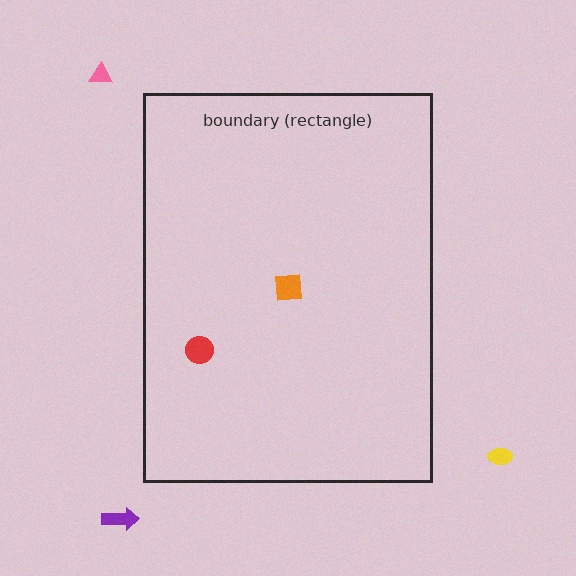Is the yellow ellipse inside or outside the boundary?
Outside.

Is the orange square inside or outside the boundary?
Inside.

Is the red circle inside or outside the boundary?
Inside.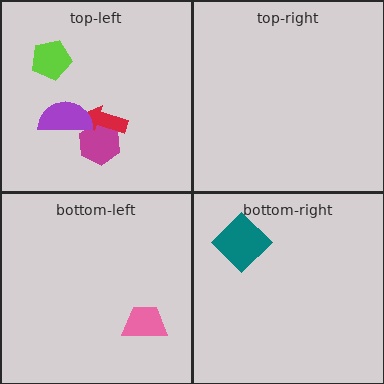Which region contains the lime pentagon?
The top-left region.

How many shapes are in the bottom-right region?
1.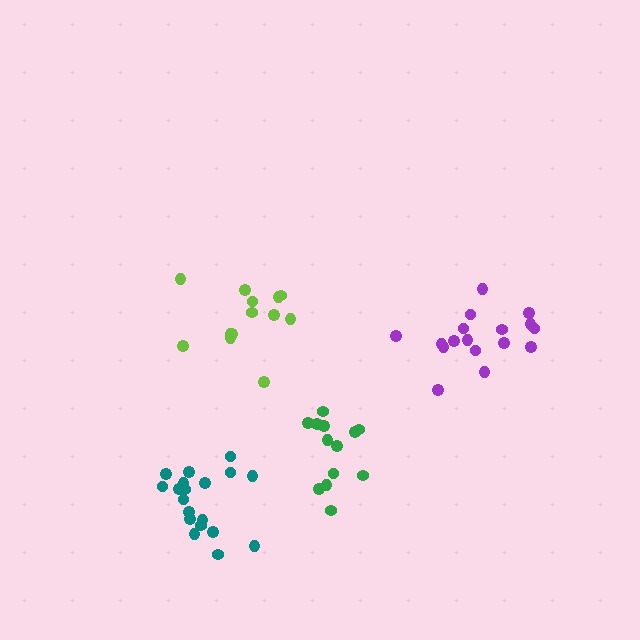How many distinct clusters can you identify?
There are 4 distinct clusters.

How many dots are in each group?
Group 1: 19 dots, Group 2: 13 dots, Group 3: 17 dots, Group 4: 13 dots (62 total).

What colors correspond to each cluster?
The clusters are colored: teal, green, purple, lime.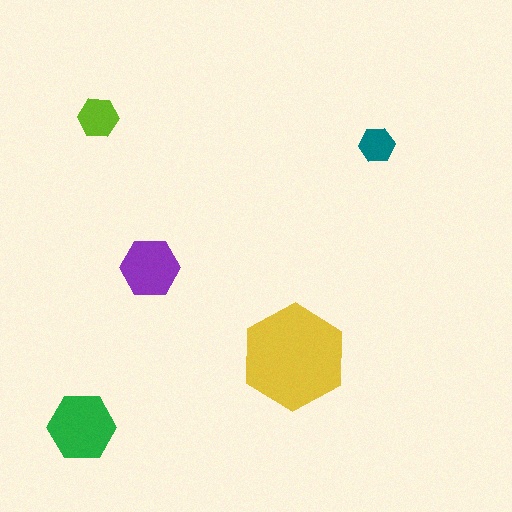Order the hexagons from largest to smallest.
the yellow one, the green one, the purple one, the lime one, the teal one.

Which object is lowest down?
The green hexagon is bottommost.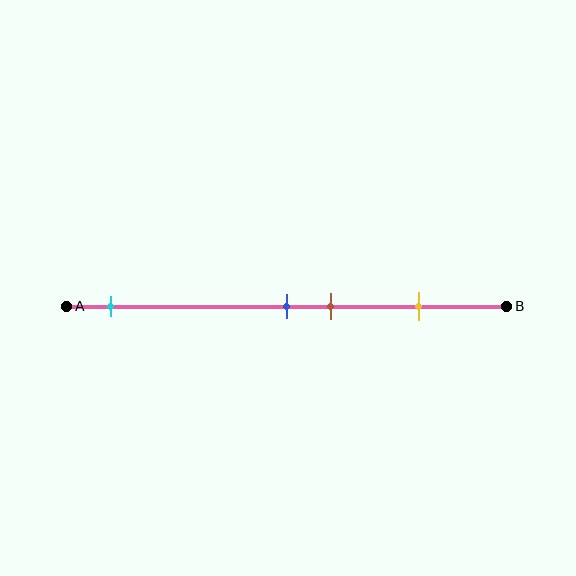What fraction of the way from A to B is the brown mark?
The brown mark is approximately 60% (0.6) of the way from A to B.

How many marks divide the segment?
There are 4 marks dividing the segment.